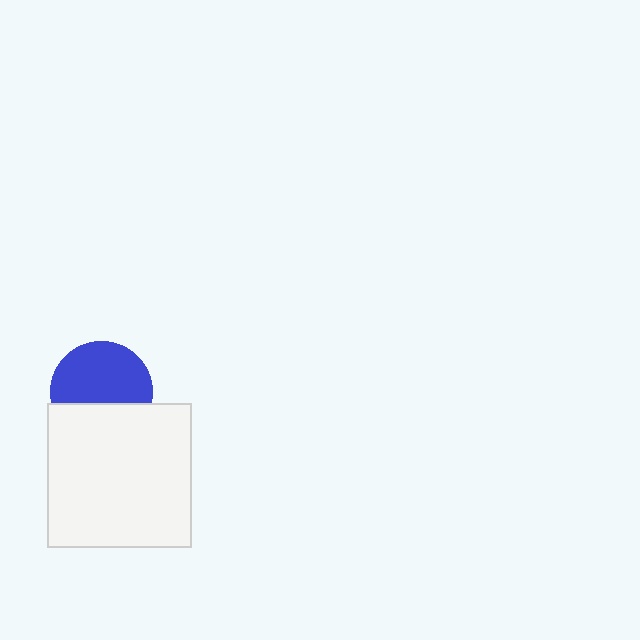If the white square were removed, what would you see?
You would see the complete blue circle.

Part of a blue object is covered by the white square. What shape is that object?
It is a circle.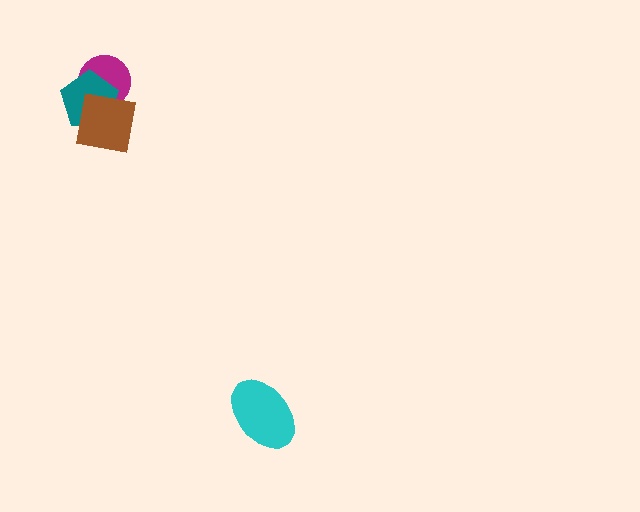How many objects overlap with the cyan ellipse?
0 objects overlap with the cyan ellipse.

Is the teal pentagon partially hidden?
Yes, it is partially covered by another shape.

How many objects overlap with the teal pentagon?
2 objects overlap with the teal pentagon.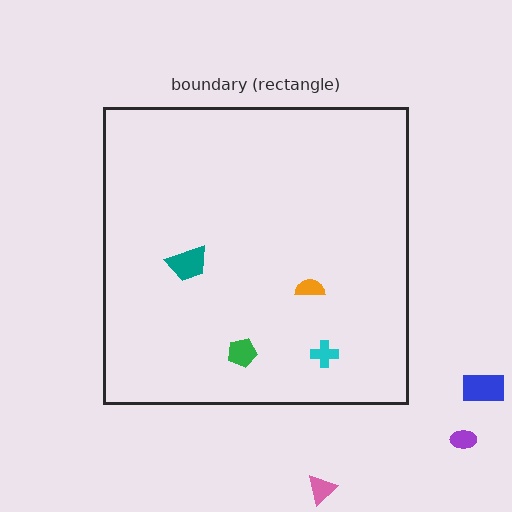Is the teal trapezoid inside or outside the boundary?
Inside.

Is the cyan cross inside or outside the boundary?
Inside.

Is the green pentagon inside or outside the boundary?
Inside.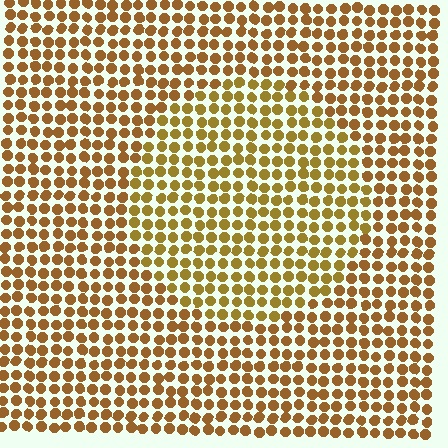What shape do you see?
I see a circle.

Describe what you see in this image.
The image is filled with small brown elements in a uniform arrangement. A circle-shaped region is visible where the elements are tinted to a slightly different hue, forming a subtle color boundary.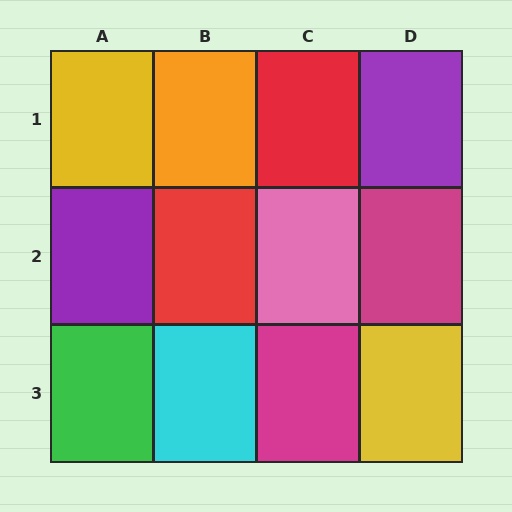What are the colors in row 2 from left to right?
Purple, red, pink, magenta.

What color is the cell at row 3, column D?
Yellow.